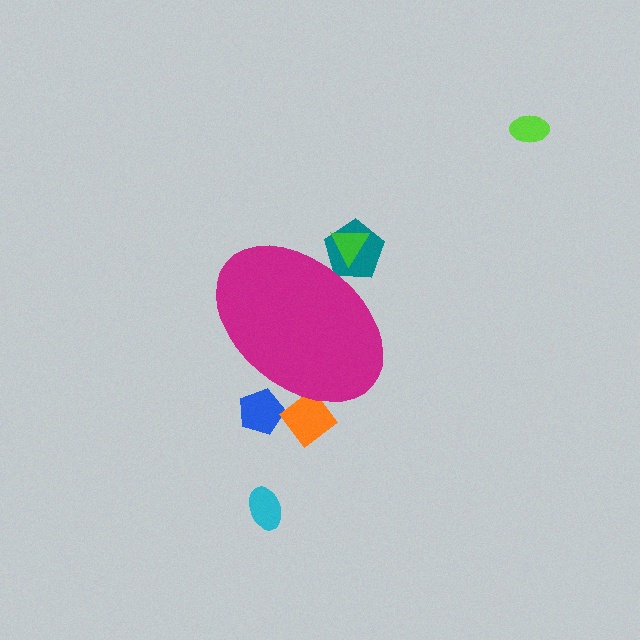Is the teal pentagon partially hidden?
Yes, the teal pentagon is partially hidden behind the magenta ellipse.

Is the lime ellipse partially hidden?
No, the lime ellipse is fully visible.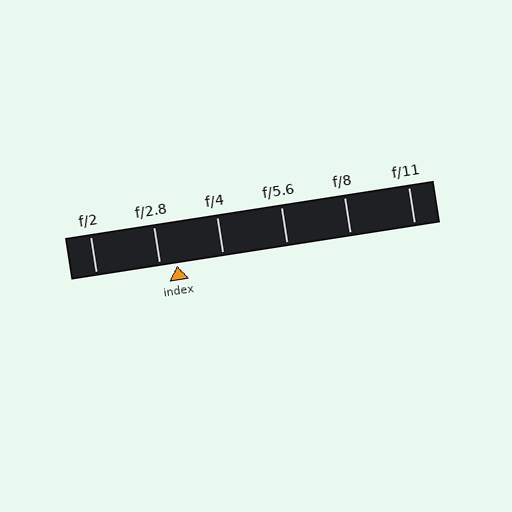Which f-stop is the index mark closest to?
The index mark is closest to f/2.8.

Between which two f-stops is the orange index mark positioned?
The index mark is between f/2.8 and f/4.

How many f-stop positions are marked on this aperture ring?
There are 6 f-stop positions marked.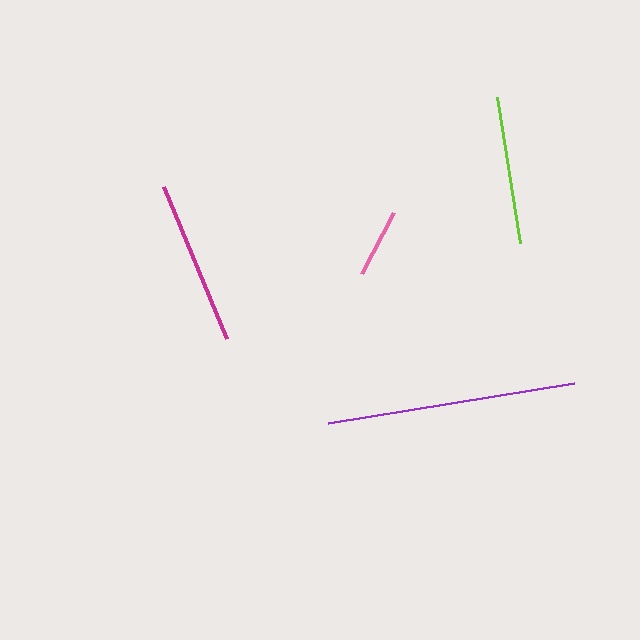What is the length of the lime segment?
The lime segment is approximately 148 pixels long.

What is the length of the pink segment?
The pink segment is approximately 69 pixels long.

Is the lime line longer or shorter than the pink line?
The lime line is longer than the pink line.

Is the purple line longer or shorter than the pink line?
The purple line is longer than the pink line.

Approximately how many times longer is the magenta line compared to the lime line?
The magenta line is approximately 1.1 times the length of the lime line.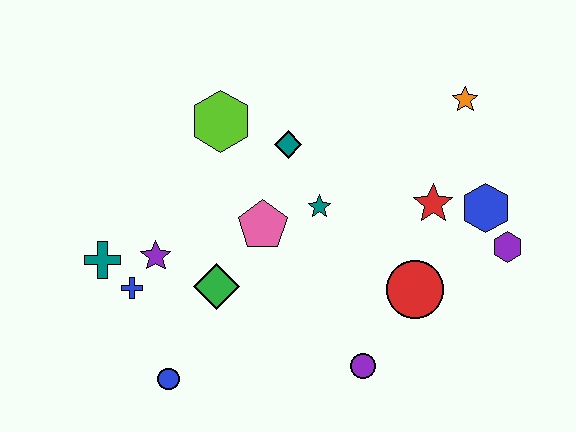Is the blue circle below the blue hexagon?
Yes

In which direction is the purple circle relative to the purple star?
The purple circle is to the right of the purple star.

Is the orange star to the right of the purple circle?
Yes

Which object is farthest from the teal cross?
The purple hexagon is farthest from the teal cross.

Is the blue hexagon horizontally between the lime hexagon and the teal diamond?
No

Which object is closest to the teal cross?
The blue cross is closest to the teal cross.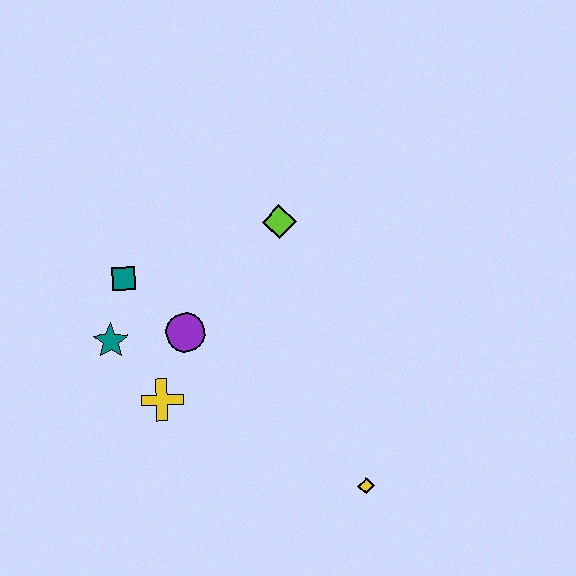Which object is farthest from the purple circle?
The yellow diamond is farthest from the purple circle.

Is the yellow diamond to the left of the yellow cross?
No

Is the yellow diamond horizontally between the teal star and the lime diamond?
No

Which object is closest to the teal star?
The teal square is closest to the teal star.